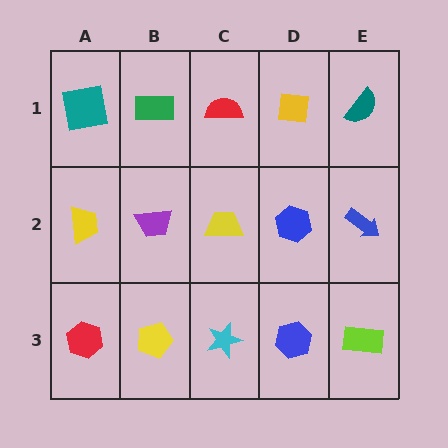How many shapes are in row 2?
5 shapes.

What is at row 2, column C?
A yellow trapezoid.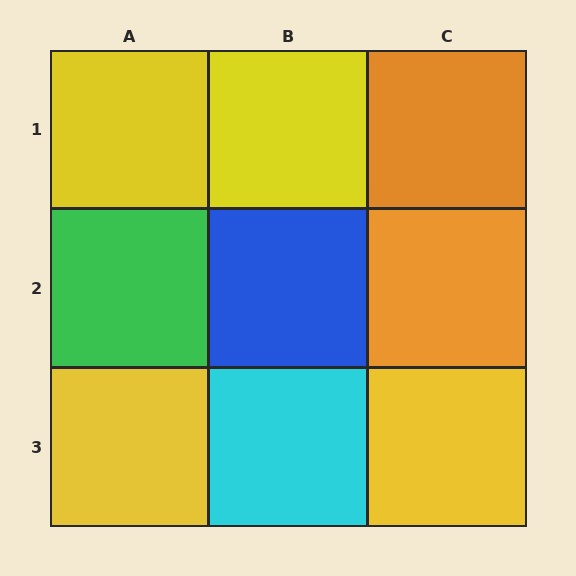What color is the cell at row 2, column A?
Green.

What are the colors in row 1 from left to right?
Yellow, yellow, orange.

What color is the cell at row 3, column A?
Yellow.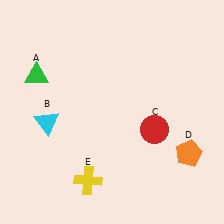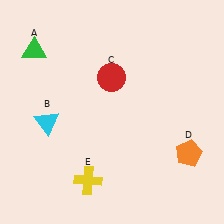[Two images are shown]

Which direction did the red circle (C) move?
The red circle (C) moved up.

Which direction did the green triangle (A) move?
The green triangle (A) moved up.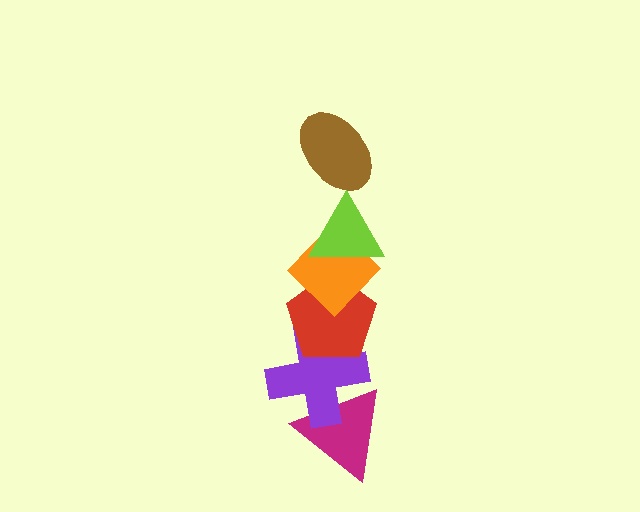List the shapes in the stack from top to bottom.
From top to bottom: the brown ellipse, the lime triangle, the orange diamond, the red pentagon, the purple cross, the magenta triangle.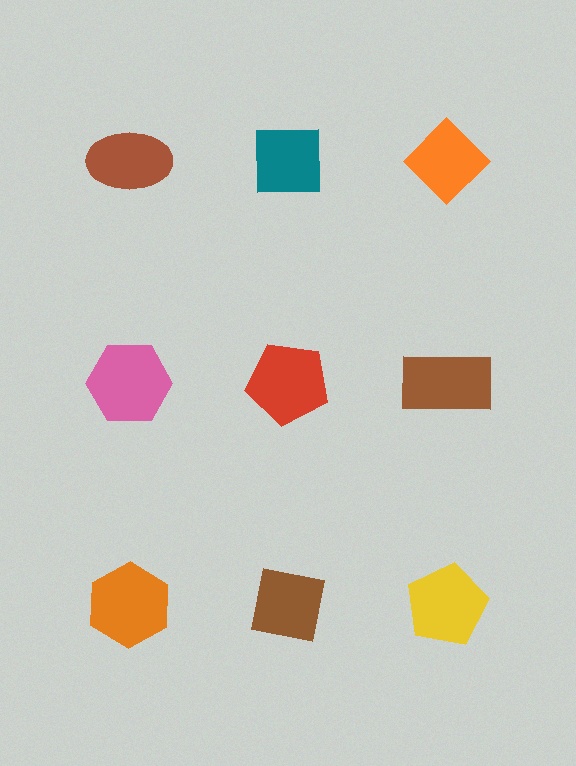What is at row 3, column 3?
A yellow pentagon.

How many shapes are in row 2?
3 shapes.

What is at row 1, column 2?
A teal square.